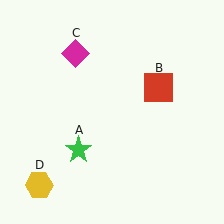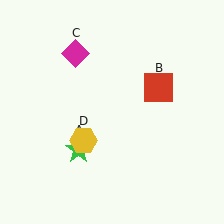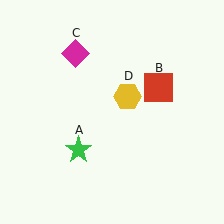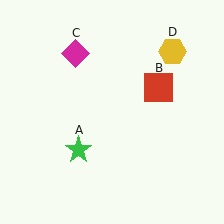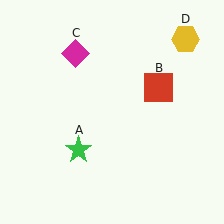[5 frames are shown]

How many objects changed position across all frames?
1 object changed position: yellow hexagon (object D).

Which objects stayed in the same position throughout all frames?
Green star (object A) and red square (object B) and magenta diamond (object C) remained stationary.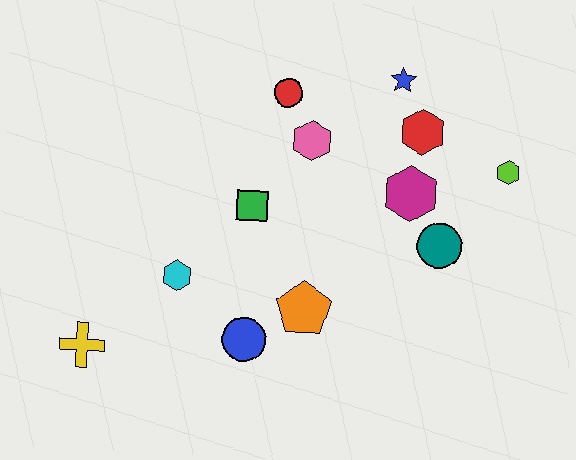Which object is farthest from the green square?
The lime hexagon is farthest from the green square.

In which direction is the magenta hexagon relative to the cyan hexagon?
The magenta hexagon is to the right of the cyan hexagon.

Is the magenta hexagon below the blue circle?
No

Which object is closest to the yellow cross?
The cyan hexagon is closest to the yellow cross.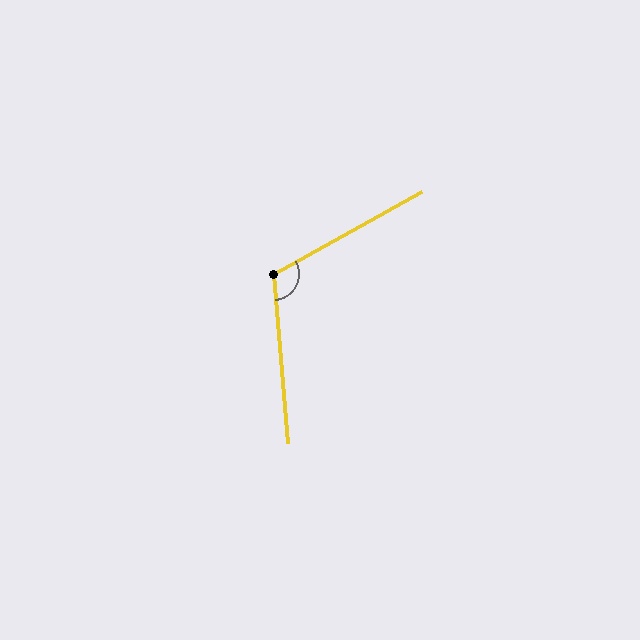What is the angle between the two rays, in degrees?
Approximately 114 degrees.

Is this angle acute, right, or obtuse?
It is obtuse.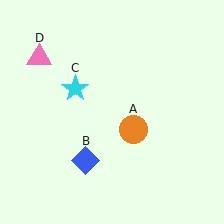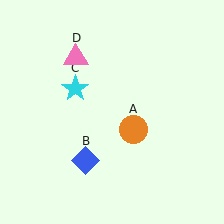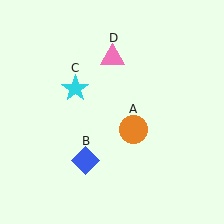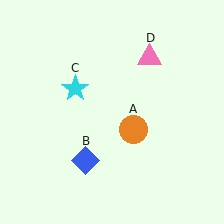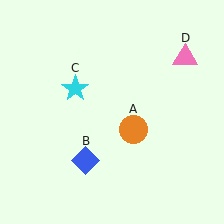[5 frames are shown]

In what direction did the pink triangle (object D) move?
The pink triangle (object D) moved right.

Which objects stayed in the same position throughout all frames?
Orange circle (object A) and blue diamond (object B) and cyan star (object C) remained stationary.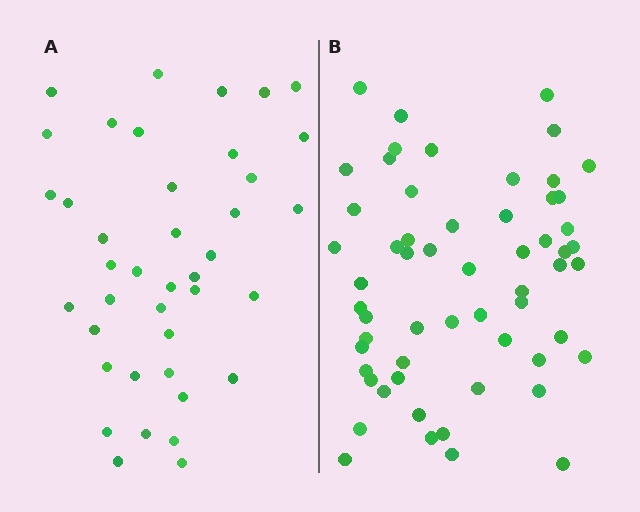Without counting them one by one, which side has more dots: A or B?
Region B (the right region) has more dots.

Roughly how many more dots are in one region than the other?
Region B has approximately 20 more dots than region A.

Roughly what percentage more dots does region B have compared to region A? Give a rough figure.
About 45% more.